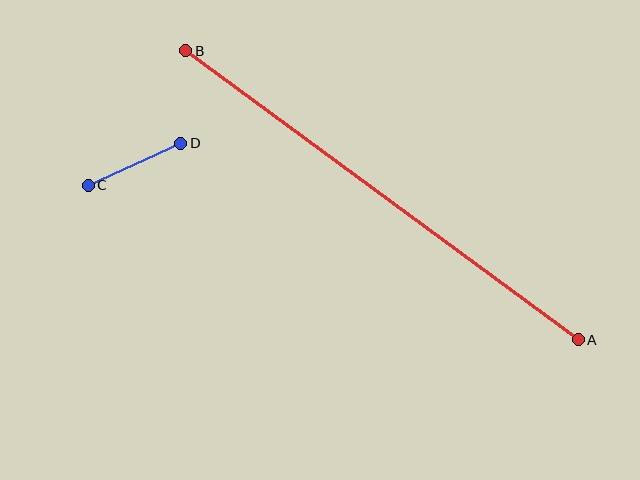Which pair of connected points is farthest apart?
Points A and B are farthest apart.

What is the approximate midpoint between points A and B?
The midpoint is at approximately (382, 195) pixels.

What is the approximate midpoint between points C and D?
The midpoint is at approximately (134, 164) pixels.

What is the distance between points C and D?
The distance is approximately 101 pixels.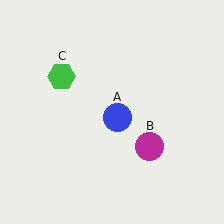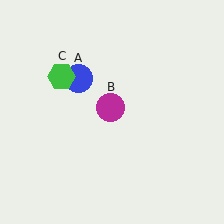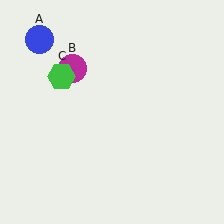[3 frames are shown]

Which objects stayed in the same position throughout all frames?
Green hexagon (object C) remained stationary.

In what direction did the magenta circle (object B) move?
The magenta circle (object B) moved up and to the left.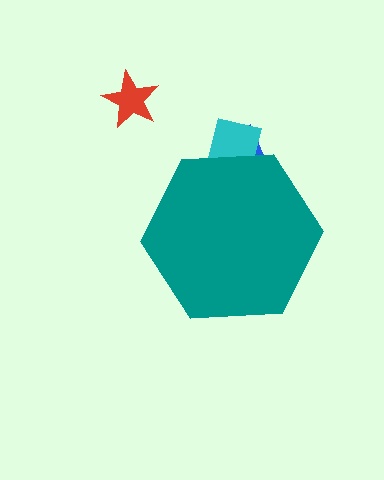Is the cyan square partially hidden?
Yes, the cyan square is partially hidden behind the teal hexagon.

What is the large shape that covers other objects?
A teal hexagon.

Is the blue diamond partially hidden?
Yes, the blue diamond is partially hidden behind the teal hexagon.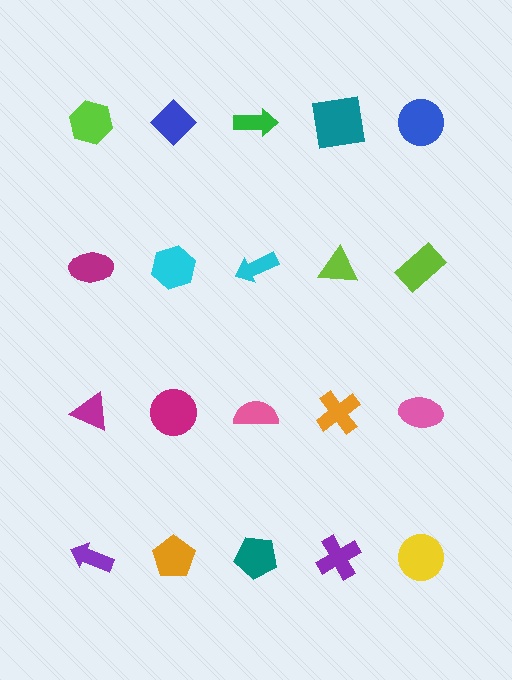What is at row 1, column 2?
A blue diamond.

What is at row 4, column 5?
A yellow circle.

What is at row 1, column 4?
A teal square.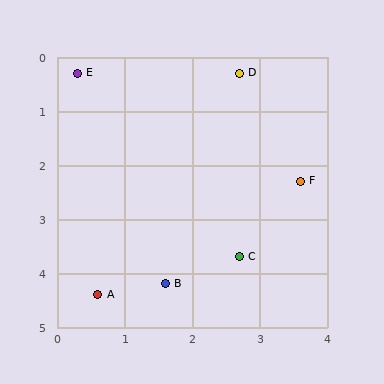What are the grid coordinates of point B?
Point B is at approximately (1.6, 4.2).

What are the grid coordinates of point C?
Point C is at approximately (2.7, 3.7).